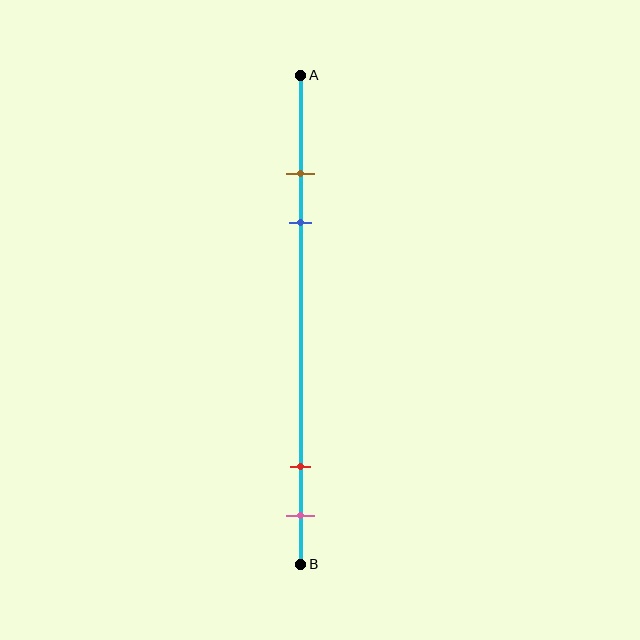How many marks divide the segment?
There are 4 marks dividing the segment.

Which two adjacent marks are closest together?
The brown and blue marks are the closest adjacent pair.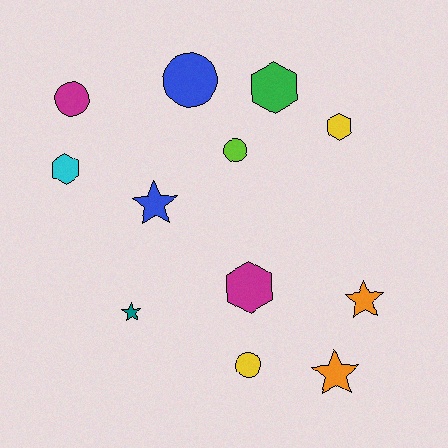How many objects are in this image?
There are 12 objects.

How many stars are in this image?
There are 4 stars.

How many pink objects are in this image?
There are no pink objects.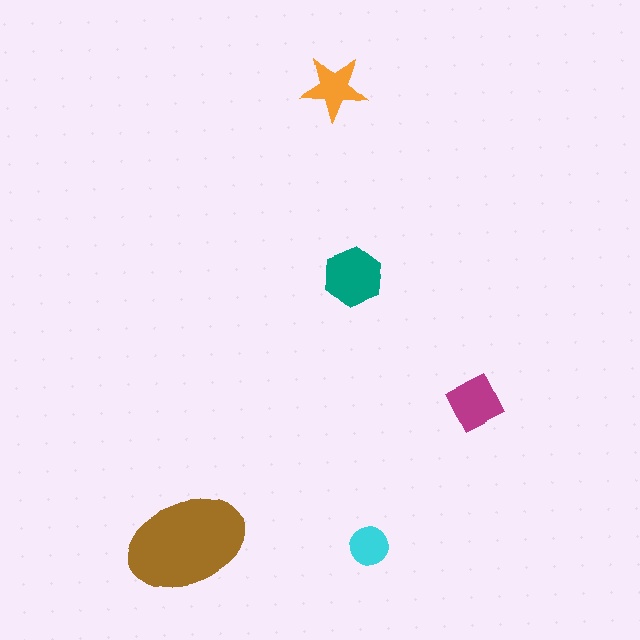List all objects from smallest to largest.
The cyan circle, the orange star, the magenta square, the teal hexagon, the brown ellipse.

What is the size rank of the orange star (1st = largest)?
4th.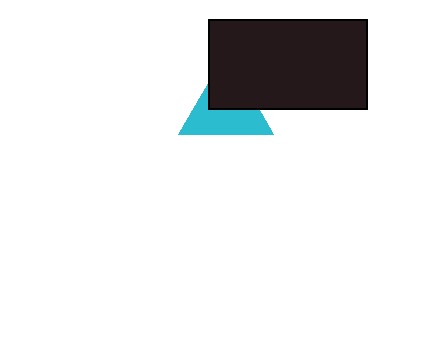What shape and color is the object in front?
The object in front is a black rectangle.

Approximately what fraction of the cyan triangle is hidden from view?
Roughly 43% of the cyan triangle is hidden behind the black rectangle.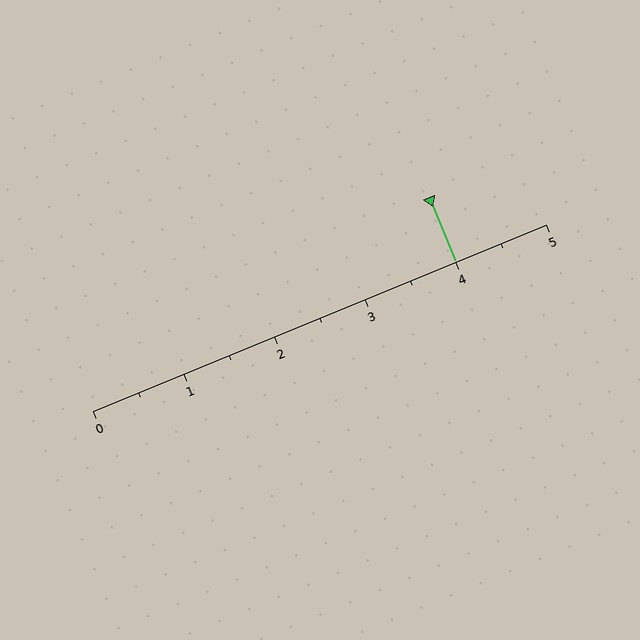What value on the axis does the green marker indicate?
The marker indicates approximately 4.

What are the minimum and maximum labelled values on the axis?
The axis runs from 0 to 5.